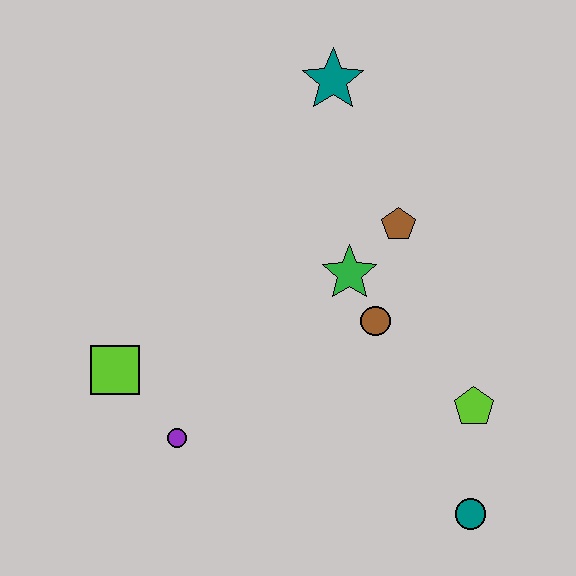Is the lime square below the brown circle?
Yes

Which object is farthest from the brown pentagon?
The lime square is farthest from the brown pentagon.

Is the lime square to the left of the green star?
Yes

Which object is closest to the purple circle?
The lime square is closest to the purple circle.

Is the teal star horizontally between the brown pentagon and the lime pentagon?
No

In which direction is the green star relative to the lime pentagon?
The green star is above the lime pentagon.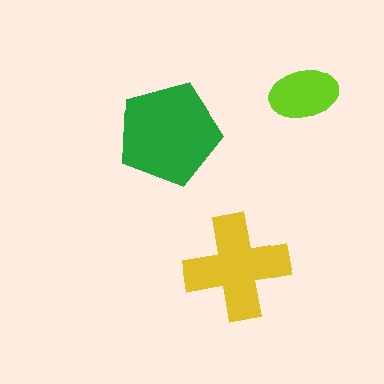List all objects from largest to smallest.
The green pentagon, the yellow cross, the lime ellipse.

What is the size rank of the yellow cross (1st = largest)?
2nd.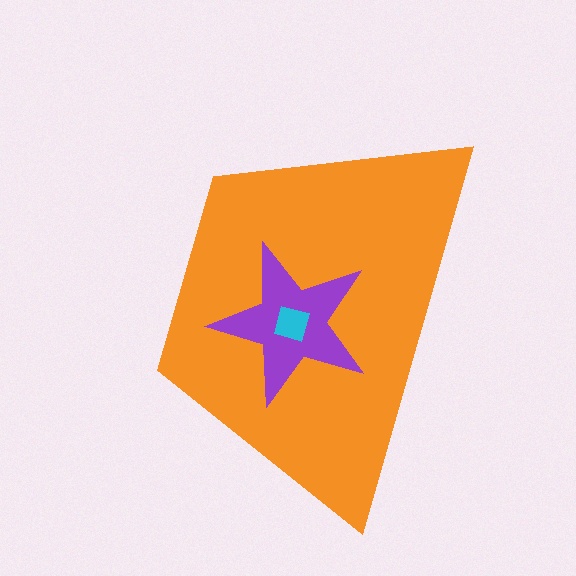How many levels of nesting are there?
3.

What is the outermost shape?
The orange trapezoid.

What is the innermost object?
The cyan square.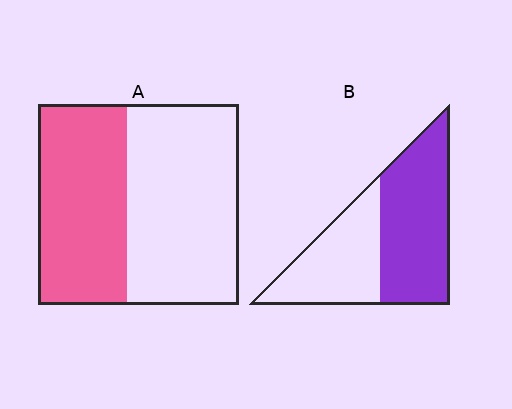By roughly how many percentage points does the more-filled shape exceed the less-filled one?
By roughly 15 percentage points (B over A).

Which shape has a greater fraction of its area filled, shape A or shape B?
Shape B.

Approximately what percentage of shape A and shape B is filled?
A is approximately 45% and B is approximately 55%.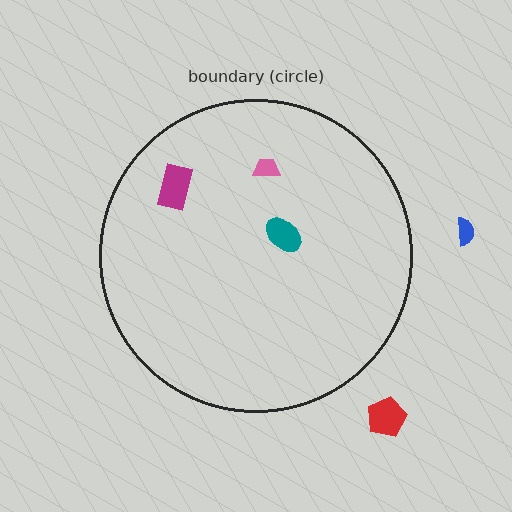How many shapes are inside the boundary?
3 inside, 2 outside.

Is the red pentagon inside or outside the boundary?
Outside.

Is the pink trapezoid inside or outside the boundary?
Inside.